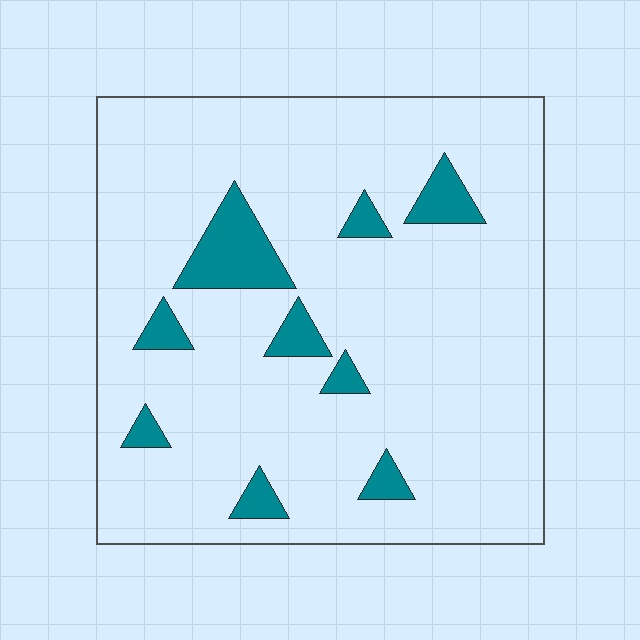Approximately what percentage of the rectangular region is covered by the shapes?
Approximately 10%.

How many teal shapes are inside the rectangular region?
9.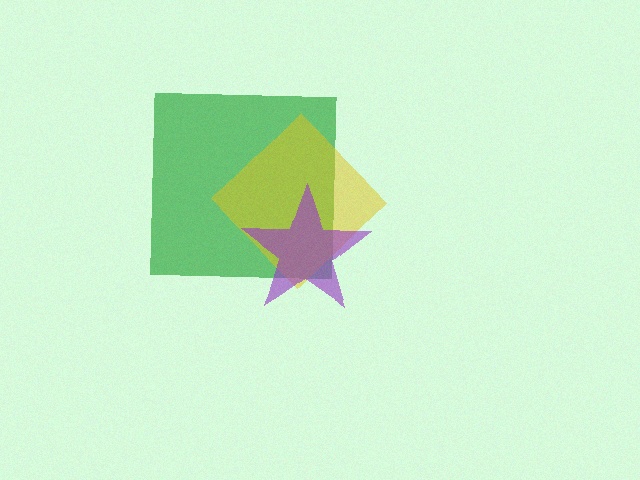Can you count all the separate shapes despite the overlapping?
Yes, there are 3 separate shapes.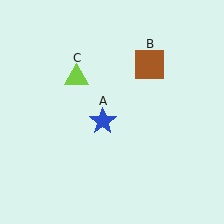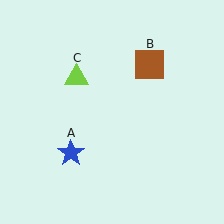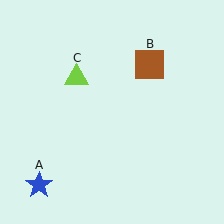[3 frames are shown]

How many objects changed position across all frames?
1 object changed position: blue star (object A).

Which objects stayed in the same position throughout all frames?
Brown square (object B) and lime triangle (object C) remained stationary.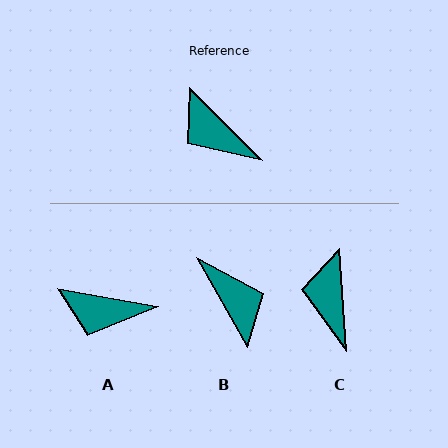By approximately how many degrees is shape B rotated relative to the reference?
Approximately 165 degrees counter-clockwise.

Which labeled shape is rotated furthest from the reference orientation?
B, about 165 degrees away.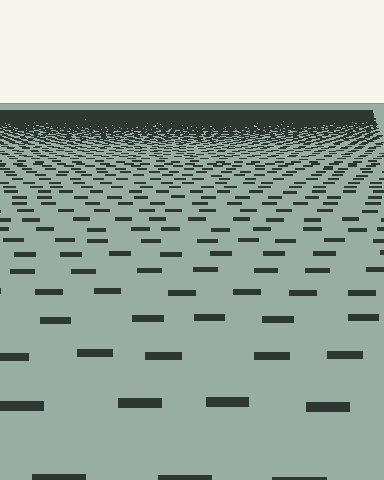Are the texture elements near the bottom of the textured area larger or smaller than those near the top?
Larger. Near the bottom, elements are closer to the viewer and appear at a bigger on-screen size.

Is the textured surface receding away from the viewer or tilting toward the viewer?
The surface is receding away from the viewer. Texture elements get smaller and denser toward the top.